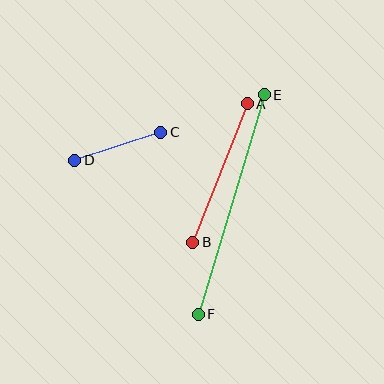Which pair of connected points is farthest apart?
Points E and F are farthest apart.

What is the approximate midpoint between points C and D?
The midpoint is at approximately (118, 146) pixels.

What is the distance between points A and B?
The distance is approximately 149 pixels.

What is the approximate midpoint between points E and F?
The midpoint is at approximately (231, 205) pixels.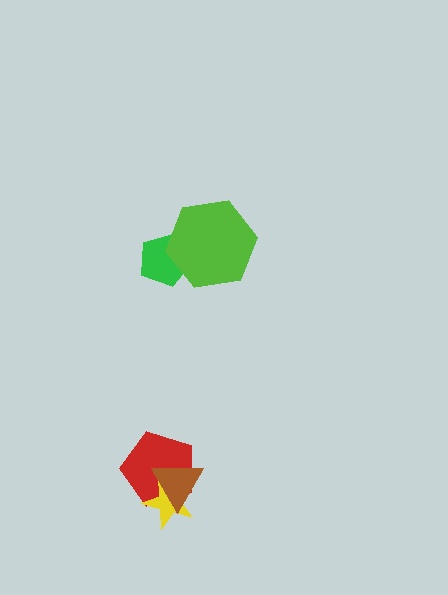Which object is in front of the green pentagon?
The lime hexagon is in front of the green pentagon.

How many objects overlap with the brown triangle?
2 objects overlap with the brown triangle.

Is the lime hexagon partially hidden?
No, no other shape covers it.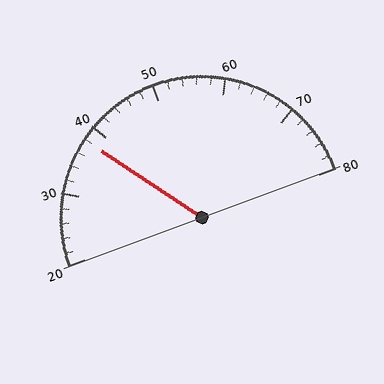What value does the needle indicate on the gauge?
The needle indicates approximately 38.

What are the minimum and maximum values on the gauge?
The gauge ranges from 20 to 80.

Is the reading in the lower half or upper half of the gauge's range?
The reading is in the lower half of the range (20 to 80).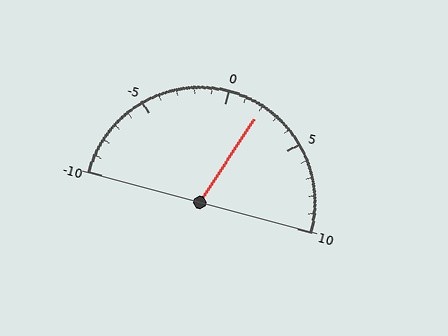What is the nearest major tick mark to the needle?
The nearest major tick mark is 0.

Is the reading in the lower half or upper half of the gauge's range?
The reading is in the upper half of the range (-10 to 10).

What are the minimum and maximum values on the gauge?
The gauge ranges from -10 to 10.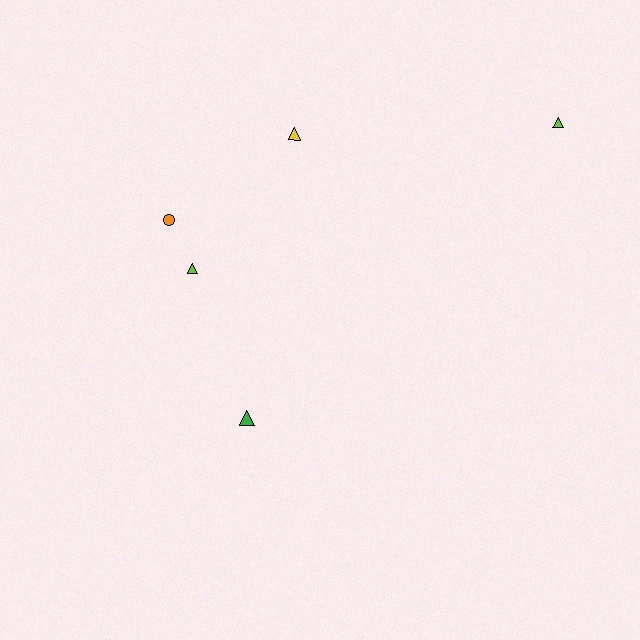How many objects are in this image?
There are 5 objects.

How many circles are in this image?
There is 1 circle.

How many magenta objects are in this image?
There are no magenta objects.